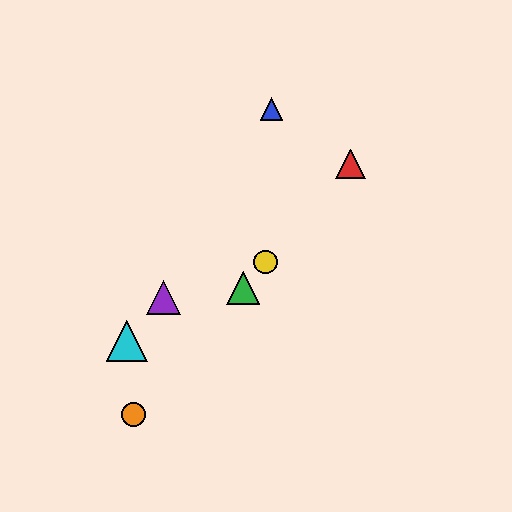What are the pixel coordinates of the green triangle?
The green triangle is at (243, 288).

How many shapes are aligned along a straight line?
4 shapes (the red triangle, the green triangle, the yellow circle, the orange circle) are aligned along a straight line.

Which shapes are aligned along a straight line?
The red triangle, the green triangle, the yellow circle, the orange circle are aligned along a straight line.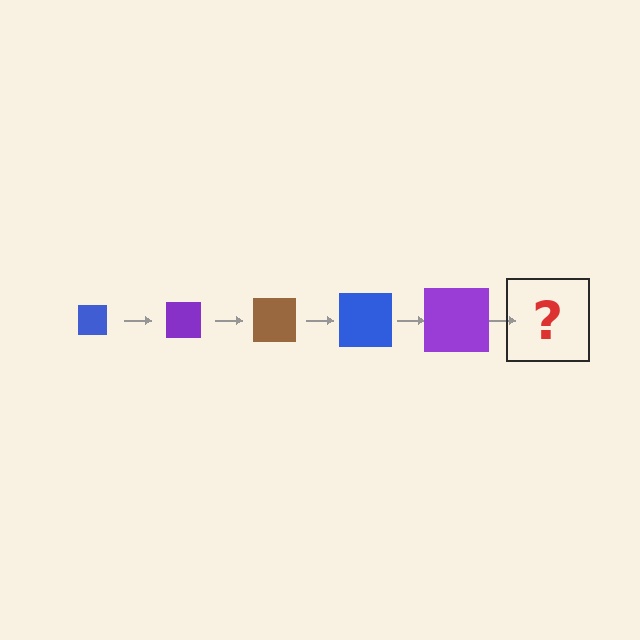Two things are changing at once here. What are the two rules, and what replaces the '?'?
The two rules are that the square grows larger each step and the color cycles through blue, purple, and brown. The '?' should be a brown square, larger than the previous one.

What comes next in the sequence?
The next element should be a brown square, larger than the previous one.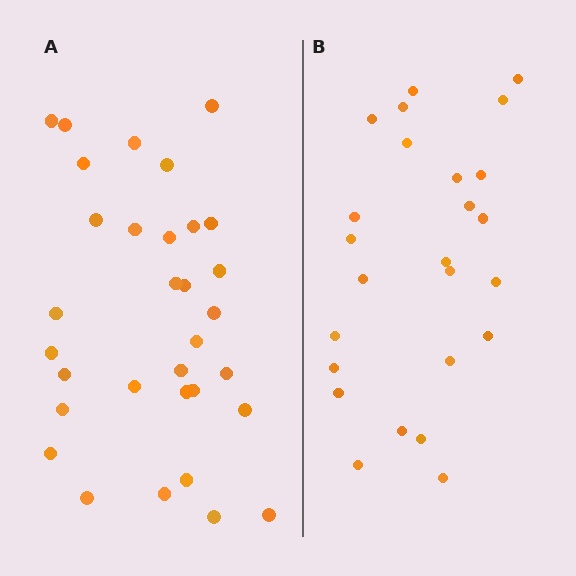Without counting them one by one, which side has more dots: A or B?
Region A (the left region) has more dots.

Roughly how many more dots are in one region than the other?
Region A has roughly 8 or so more dots than region B.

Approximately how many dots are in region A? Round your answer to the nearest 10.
About 30 dots. (The exact count is 32, which rounds to 30.)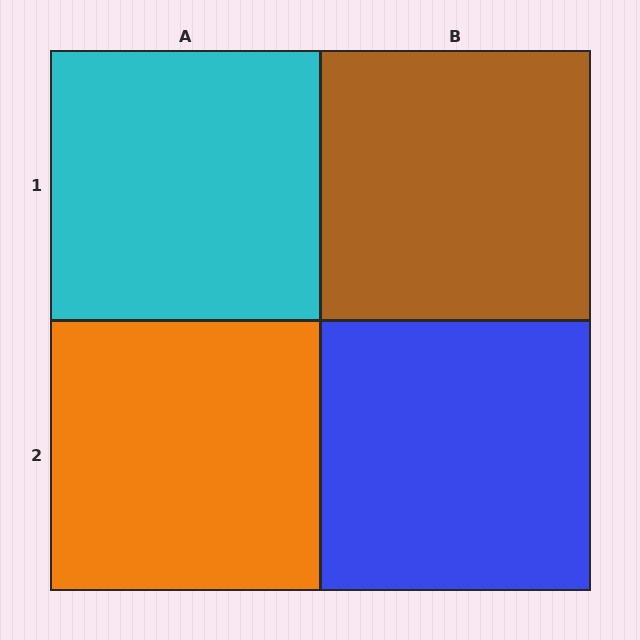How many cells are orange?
1 cell is orange.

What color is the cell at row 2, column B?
Blue.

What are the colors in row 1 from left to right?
Cyan, brown.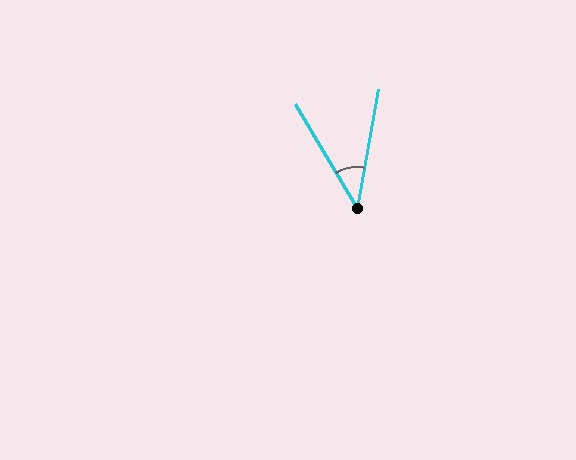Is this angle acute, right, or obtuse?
It is acute.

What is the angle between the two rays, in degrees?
Approximately 41 degrees.